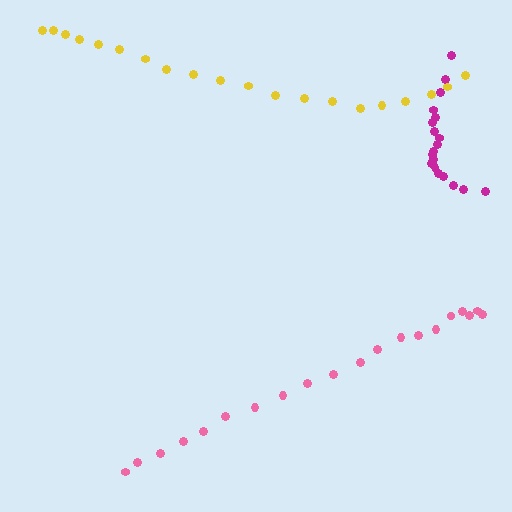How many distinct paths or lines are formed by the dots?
There are 3 distinct paths.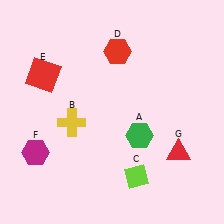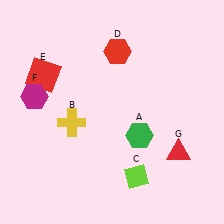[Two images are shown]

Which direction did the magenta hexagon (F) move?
The magenta hexagon (F) moved up.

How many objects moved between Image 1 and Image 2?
1 object moved between the two images.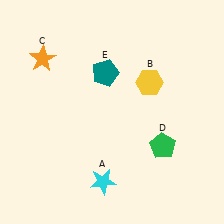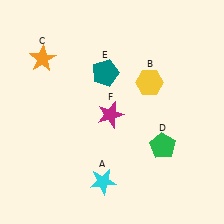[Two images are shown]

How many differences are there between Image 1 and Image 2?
There is 1 difference between the two images.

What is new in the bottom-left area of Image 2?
A magenta star (F) was added in the bottom-left area of Image 2.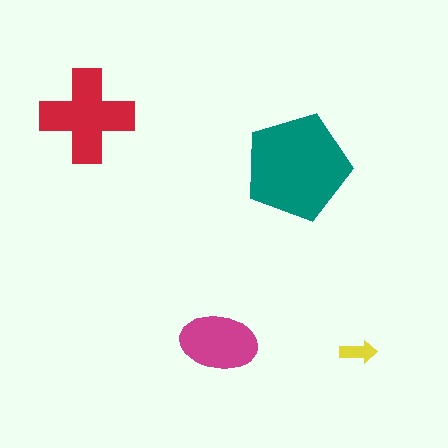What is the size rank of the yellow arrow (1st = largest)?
4th.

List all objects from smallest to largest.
The yellow arrow, the magenta ellipse, the red cross, the teal pentagon.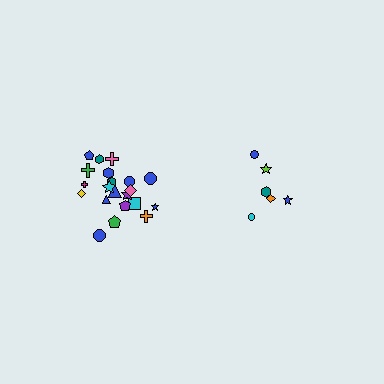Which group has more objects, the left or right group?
The left group.